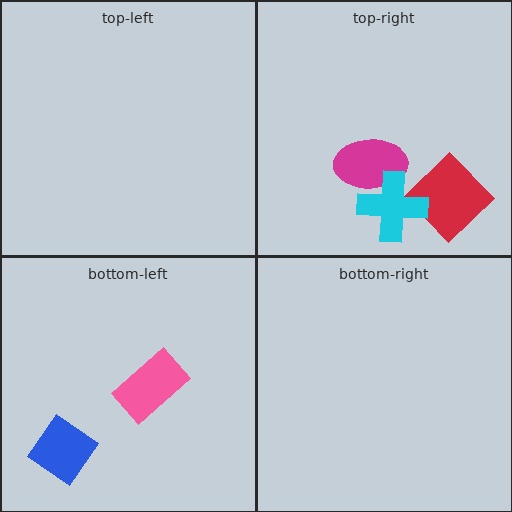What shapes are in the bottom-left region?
The blue diamond, the pink rectangle.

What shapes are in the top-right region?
The magenta ellipse, the red diamond, the cyan cross.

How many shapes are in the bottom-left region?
2.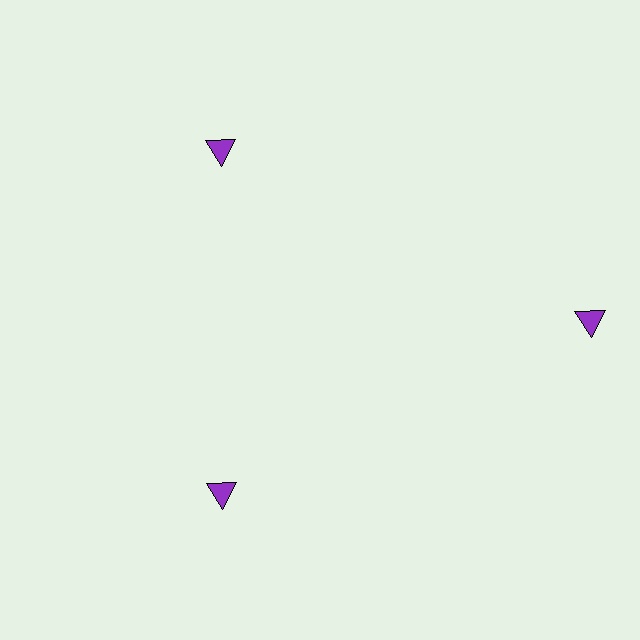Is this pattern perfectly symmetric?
No. The 3 purple triangles are arranged in a ring, but one element near the 3 o'clock position is pushed outward from the center, breaking the 3-fold rotational symmetry.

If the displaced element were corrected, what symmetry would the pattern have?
It would have 3-fold rotational symmetry — the pattern would map onto itself every 120 degrees.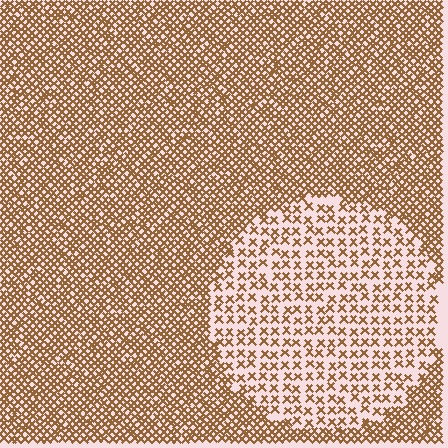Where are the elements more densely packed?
The elements are more densely packed outside the circle boundary.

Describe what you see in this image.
The image contains small brown elements arranged at two different densities. A circle-shaped region is visible where the elements are less densely packed than the surrounding area.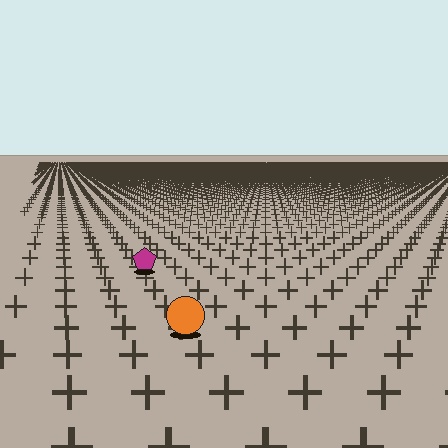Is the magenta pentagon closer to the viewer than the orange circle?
No. The orange circle is closer — you can tell from the texture gradient: the ground texture is coarser near it.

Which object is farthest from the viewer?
The magenta pentagon is farthest from the viewer. It appears smaller and the ground texture around it is denser.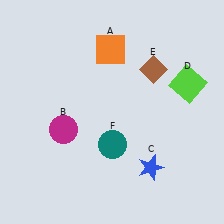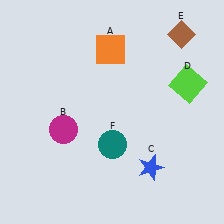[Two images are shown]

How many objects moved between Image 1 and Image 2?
1 object moved between the two images.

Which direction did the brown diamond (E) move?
The brown diamond (E) moved up.